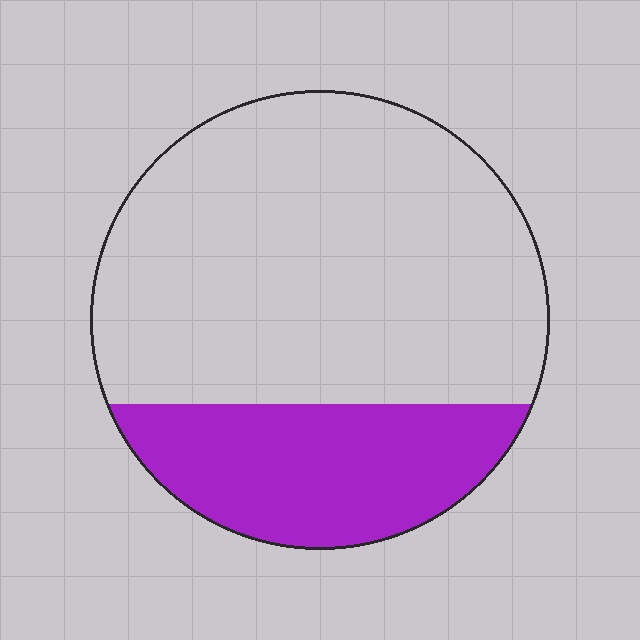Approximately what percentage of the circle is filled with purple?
Approximately 25%.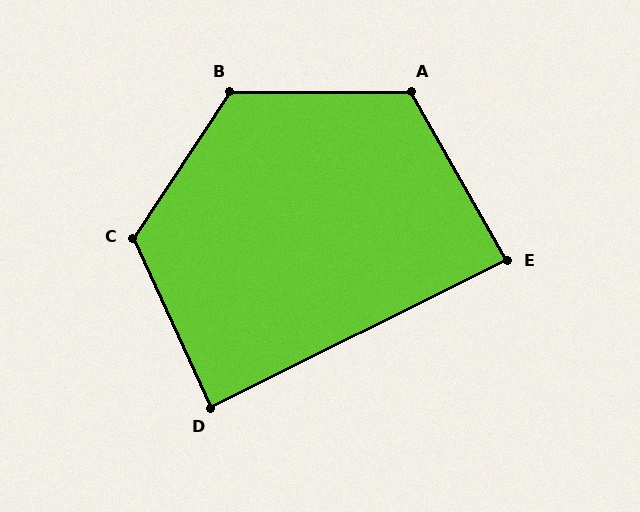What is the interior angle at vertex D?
Approximately 88 degrees (approximately right).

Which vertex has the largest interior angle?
B, at approximately 123 degrees.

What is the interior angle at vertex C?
Approximately 122 degrees (obtuse).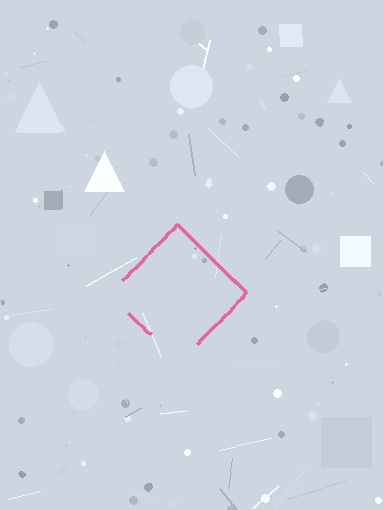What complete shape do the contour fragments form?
The contour fragments form a diamond.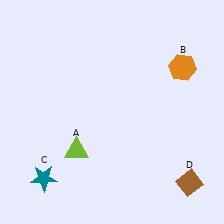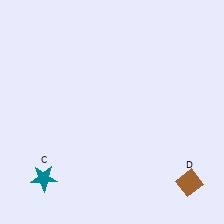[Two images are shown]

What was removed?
The lime triangle (A), the orange hexagon (B) were removed in Image 2.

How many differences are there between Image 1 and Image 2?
There are 2 differences between the two images.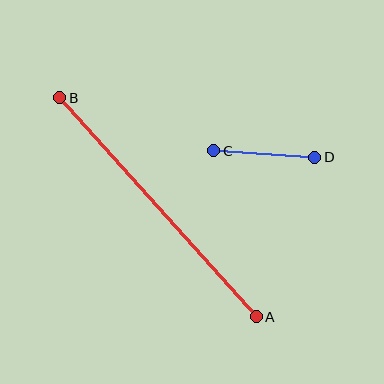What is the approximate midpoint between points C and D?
The midpoint is at approximately (264, 154) pixels.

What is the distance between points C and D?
The distance is approximately 101 pixels.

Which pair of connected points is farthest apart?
Points A and B are farthest apart.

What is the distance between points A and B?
The distance is approximately 294 pixels.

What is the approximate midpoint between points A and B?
The midpoint is at approximately (158, 207) pixels.